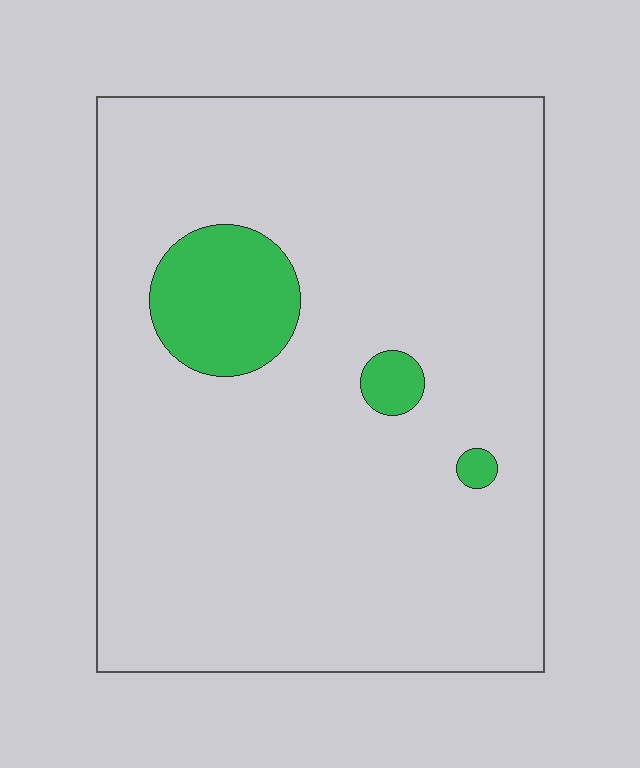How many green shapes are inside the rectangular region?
3.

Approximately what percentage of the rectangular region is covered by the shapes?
Approximately 10%.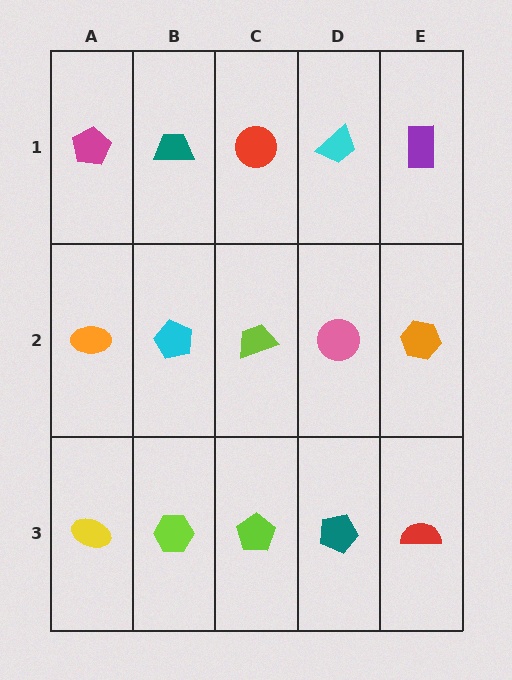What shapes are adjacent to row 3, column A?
An orange ellipse (row 2, column A), a lime hexagon (row 3, column B).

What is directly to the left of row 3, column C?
A lime hexagon.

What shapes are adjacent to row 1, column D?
A pink circle (row 2, column D), a red circle (row 1, column C), a purple rectangle (row 1, column E).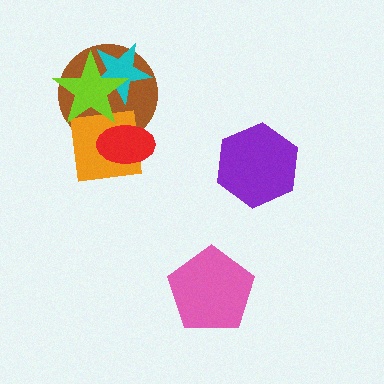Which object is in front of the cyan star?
The lime star is in front of the cyan star.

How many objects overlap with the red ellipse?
2 objects overlap with the red ellipse.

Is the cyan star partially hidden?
Yes, it is partially covered by another shape.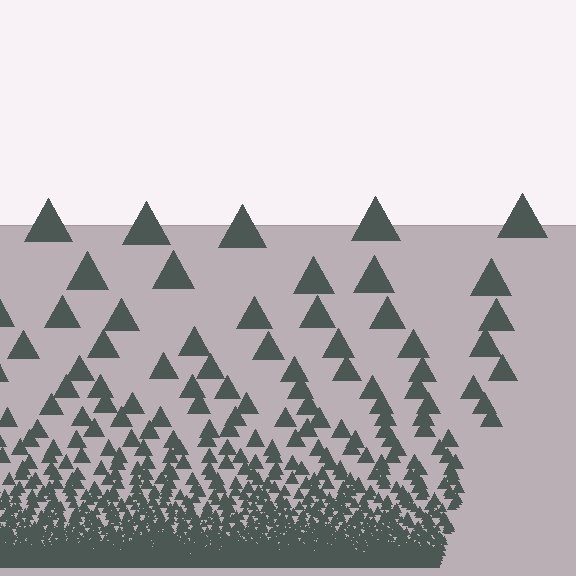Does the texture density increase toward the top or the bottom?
Density increases toward the bottom.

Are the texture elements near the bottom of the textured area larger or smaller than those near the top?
Smaller. The gradient is inverted — elements near the bottom are smaller and denser.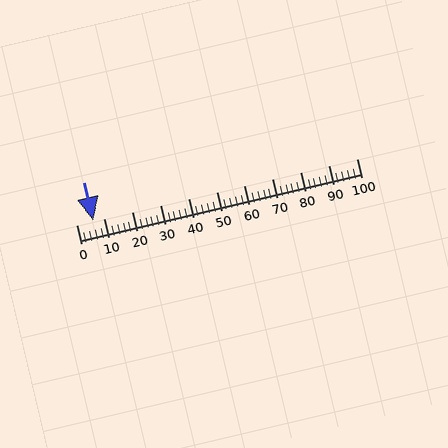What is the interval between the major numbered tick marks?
The major tick marks are spaced 10 units apart.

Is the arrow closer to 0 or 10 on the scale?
The arrow is closer to 10.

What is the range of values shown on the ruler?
The ruler shows values from 0 to 100.